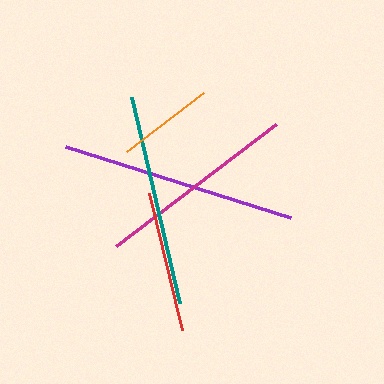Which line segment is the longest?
The purple line is the longest at approximately 237 pixels.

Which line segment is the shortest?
The orange line is the shortest at approximately 97 pixels.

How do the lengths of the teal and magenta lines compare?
The teal and magenta lines are approximately the same length.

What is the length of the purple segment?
The purple segment is approximately 237 pixels long.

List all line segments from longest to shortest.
From longest to shortest: purple, teal, magenta, red, orange.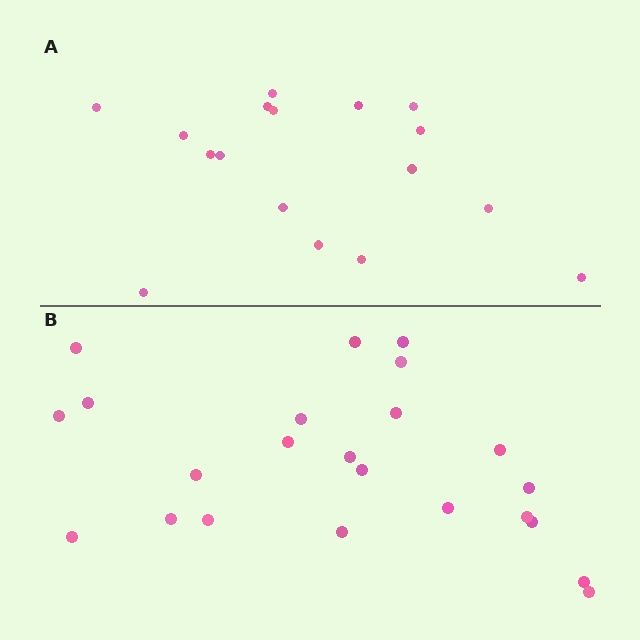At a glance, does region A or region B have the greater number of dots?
Region B (the bottom region) has more dots.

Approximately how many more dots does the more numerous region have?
Region B has about 6 more dots than region A.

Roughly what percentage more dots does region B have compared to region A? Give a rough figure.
About 35% more.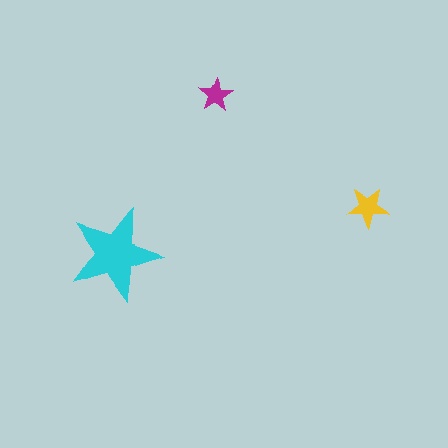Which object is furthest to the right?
The yellow star is rightmost.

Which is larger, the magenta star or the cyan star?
The cyan one.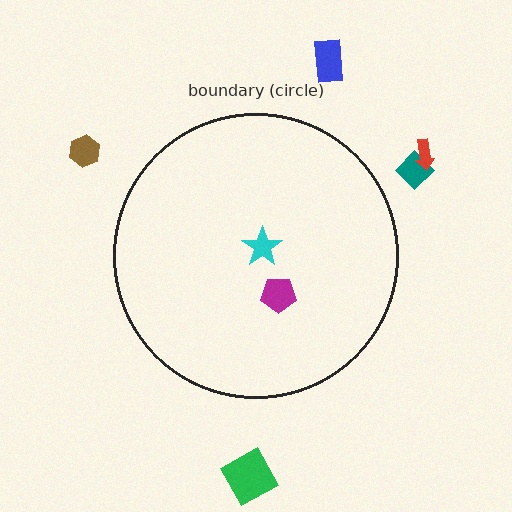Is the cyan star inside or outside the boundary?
Inside.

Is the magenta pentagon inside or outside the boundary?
Inside.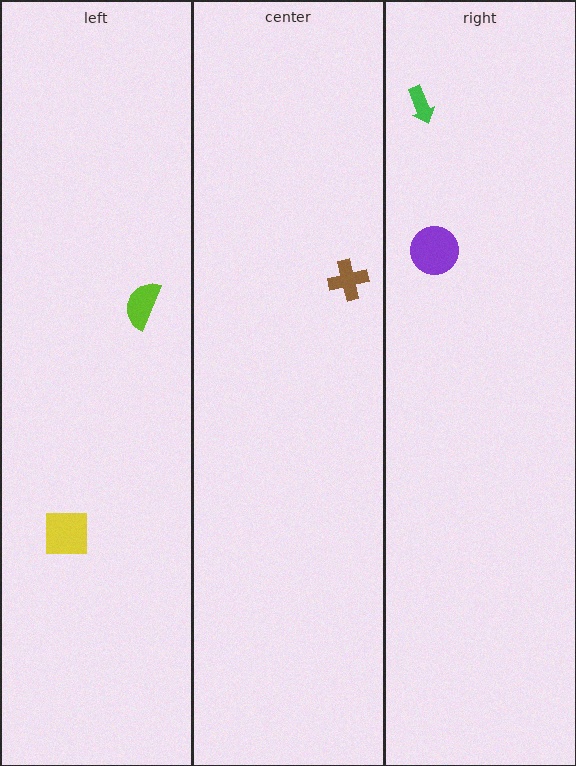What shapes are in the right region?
The purple circle, the green arrow.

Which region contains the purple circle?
The right region.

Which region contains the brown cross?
The center region.